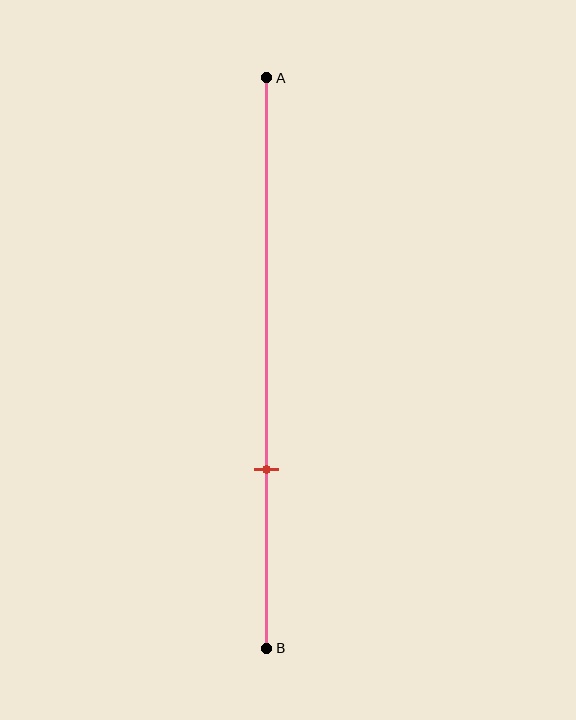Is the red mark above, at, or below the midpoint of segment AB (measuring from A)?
The red mark is below the midpoint of segment AB.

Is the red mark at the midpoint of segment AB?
No, the mark is at about 70% from A, not at the 50% midpoint.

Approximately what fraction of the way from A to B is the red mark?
The red mark is approximately 70% of the way from A to B.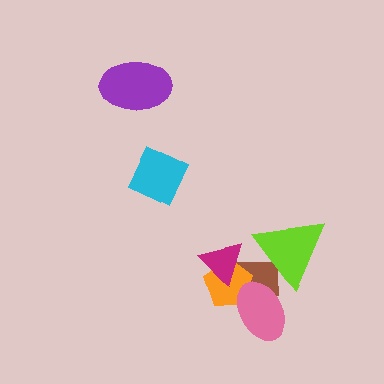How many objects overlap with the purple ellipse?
0 objects overlap with the purple ellipse.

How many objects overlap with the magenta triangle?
2 objects overlap with the magenta triangle.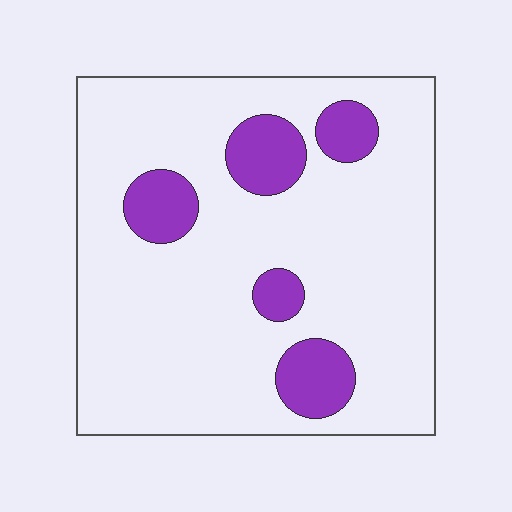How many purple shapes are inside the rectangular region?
5.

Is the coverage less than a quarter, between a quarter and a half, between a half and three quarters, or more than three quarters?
Less than a quarter.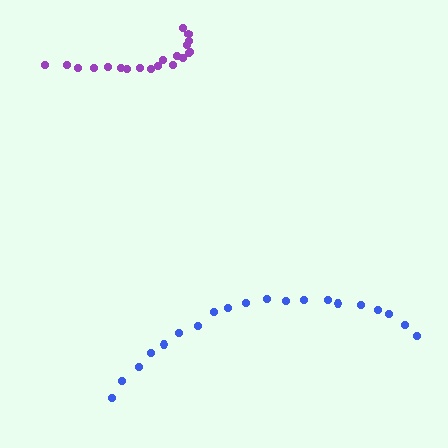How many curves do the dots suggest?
There are 2 distinct paths.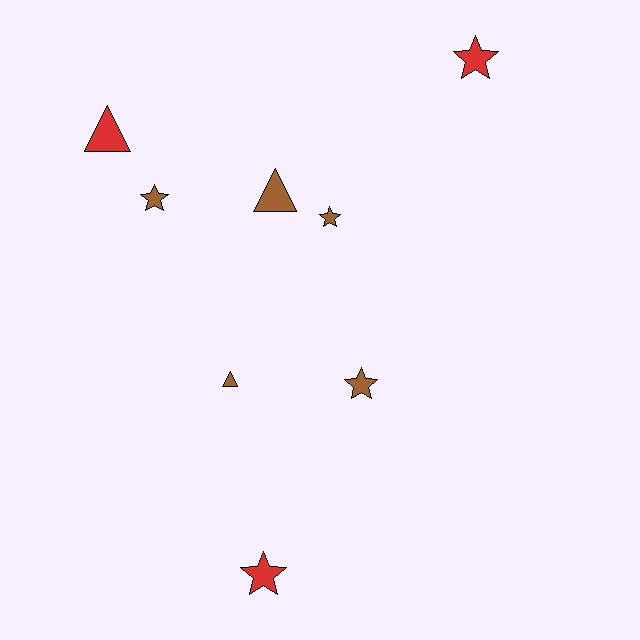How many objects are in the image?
There are 8 objects.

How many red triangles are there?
There is 1 red triangle.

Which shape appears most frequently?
Star, with 5 objects.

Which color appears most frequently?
Brown, with 5 objects.